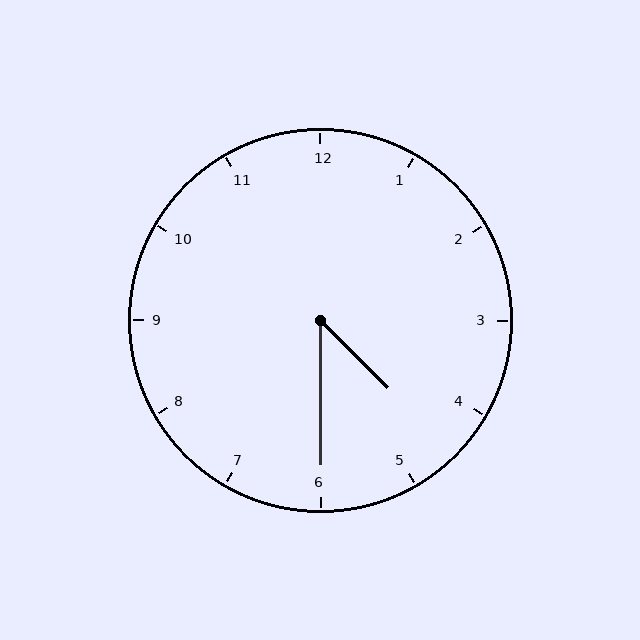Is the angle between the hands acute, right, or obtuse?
It is acute.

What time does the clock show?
4:30.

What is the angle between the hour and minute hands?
Approximately 45 degrees.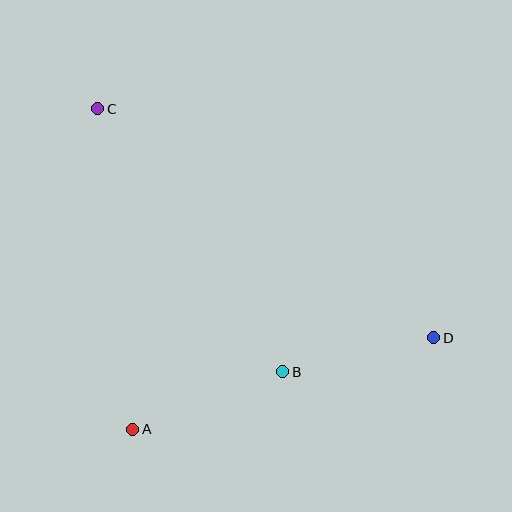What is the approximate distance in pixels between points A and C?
The distance between A and C is approximately 323 pixels.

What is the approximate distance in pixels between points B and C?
The distance between B and C is approximately 322 pixels.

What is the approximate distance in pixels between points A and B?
The distance between A and B is approximately 160 pixels.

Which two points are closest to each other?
Points B and D are closest to each other.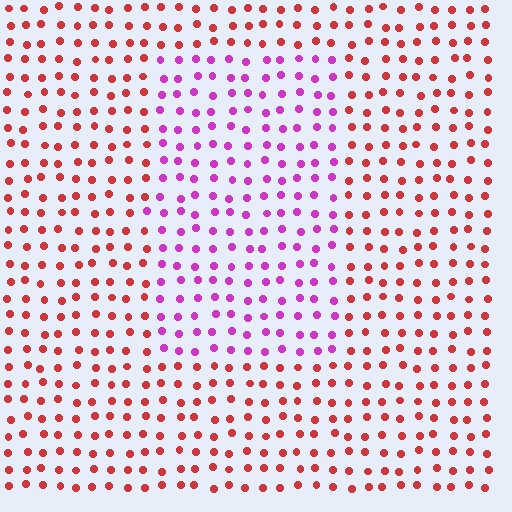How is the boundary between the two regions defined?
The boundary is defined purely by a slight shift in hue (about 54 degrees). Spacing, size, and orientation are identical on both sides.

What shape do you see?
I see a rectangle.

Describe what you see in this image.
The image is filled with small red elements in a uniform arrangement. A rectangle-shaped region is visible where the elements are tinted to a slightly different hue, forming a subtle color boundary.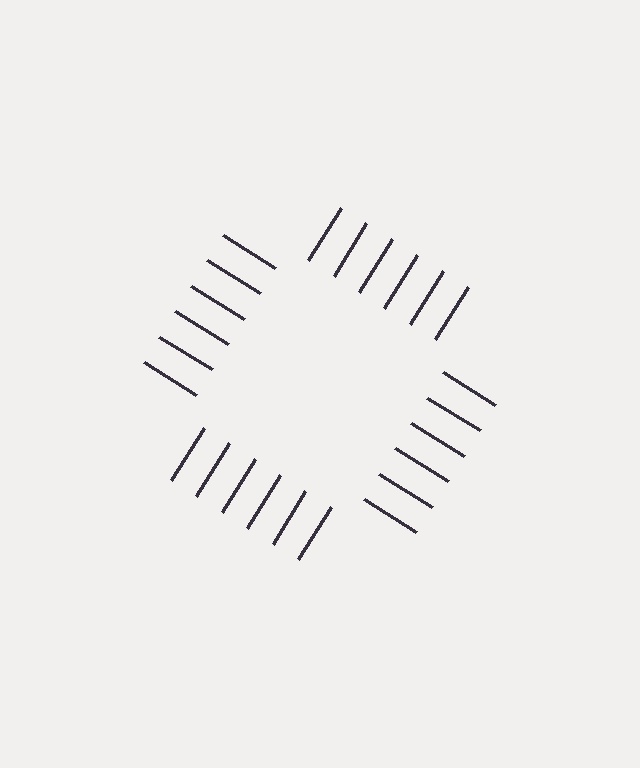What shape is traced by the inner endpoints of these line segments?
An illusory square — the line segments terminate on its edges but no continuous stroke is drawn.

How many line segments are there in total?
24 — 6 along each of the 4 edges.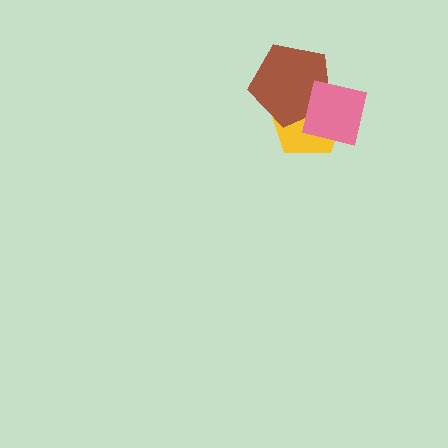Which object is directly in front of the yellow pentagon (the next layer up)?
The brown pentagon is directly in front of the yellow pentagon.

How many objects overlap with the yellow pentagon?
2 objects overlap with the yellow pentagon.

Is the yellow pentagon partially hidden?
Yes, it is partially covered by another shape.